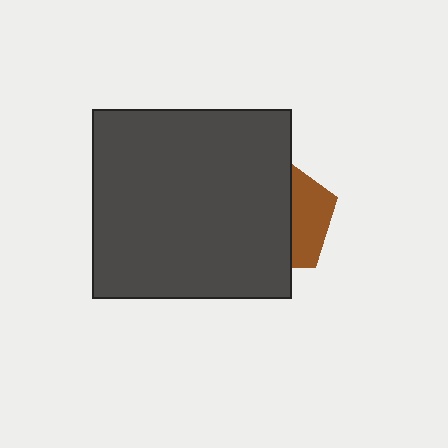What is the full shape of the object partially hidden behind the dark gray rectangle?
The partially hidden object is a brown pentagon.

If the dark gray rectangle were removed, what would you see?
You would see the complete brown pentagon.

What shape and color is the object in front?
The object in front is a dark gray rectangle.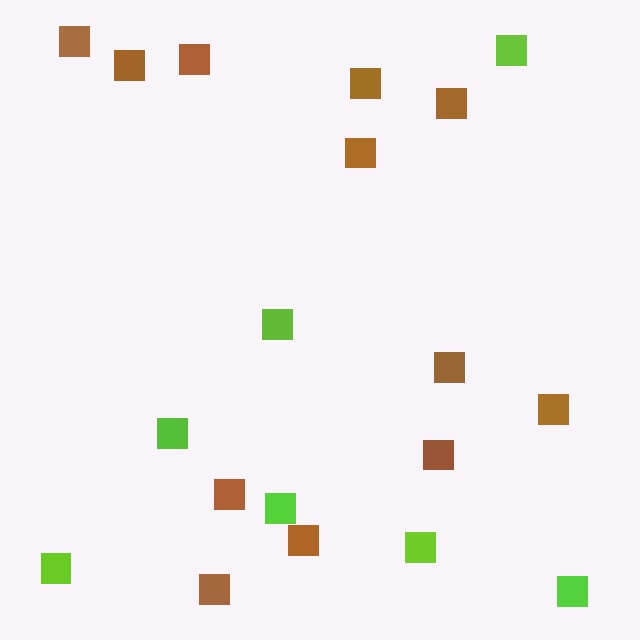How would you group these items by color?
There are 2 groups: one group of brown squares (12) and one group of lime squares (7).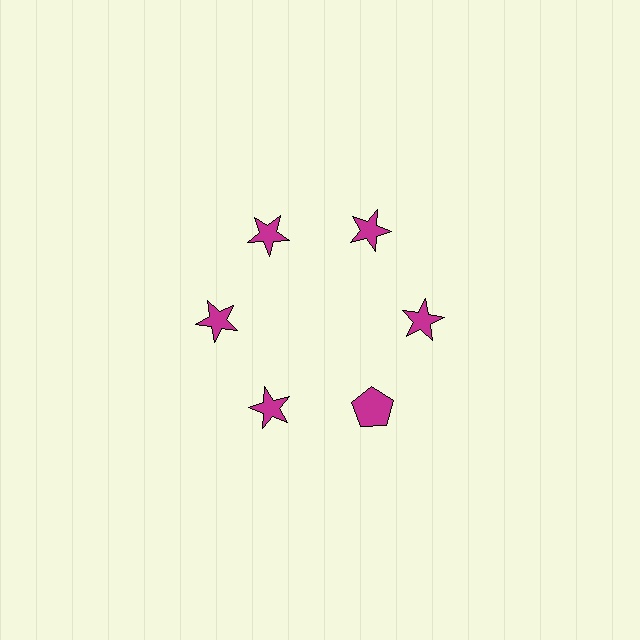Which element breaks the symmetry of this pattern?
The magenta pentagon at roughly the 5 o'clock position breaks the symmetry. All other shapes are magenta stars.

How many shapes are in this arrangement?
There are 6 shapes arranged in a ring pattern.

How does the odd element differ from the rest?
It has a different shape: pentagon instead of star.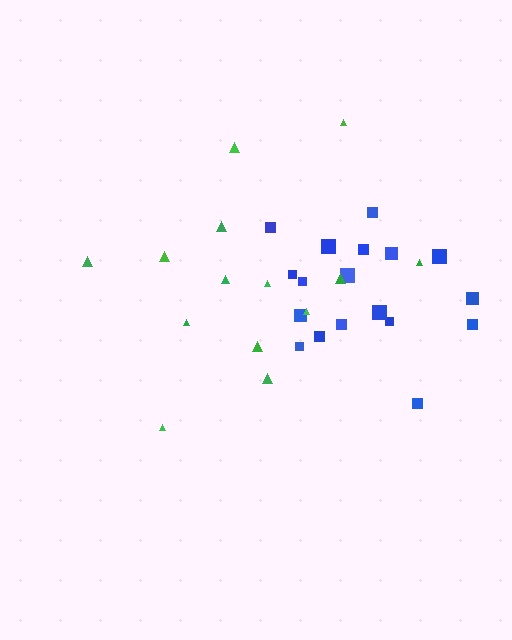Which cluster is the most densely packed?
Blue.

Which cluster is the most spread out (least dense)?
Green.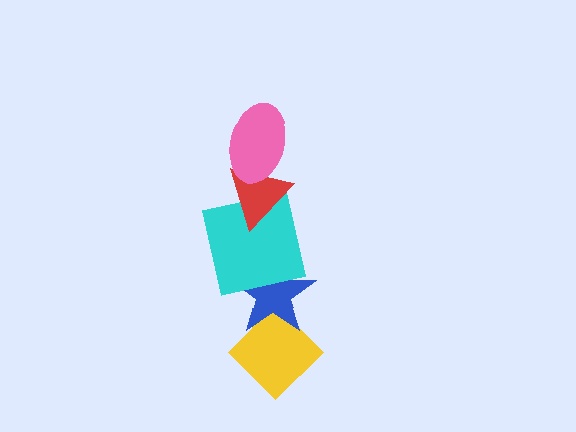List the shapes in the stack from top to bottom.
From top to bottom: the pink ellipse, the red triangle, the cyan square, the blue star, the yellow diamond.